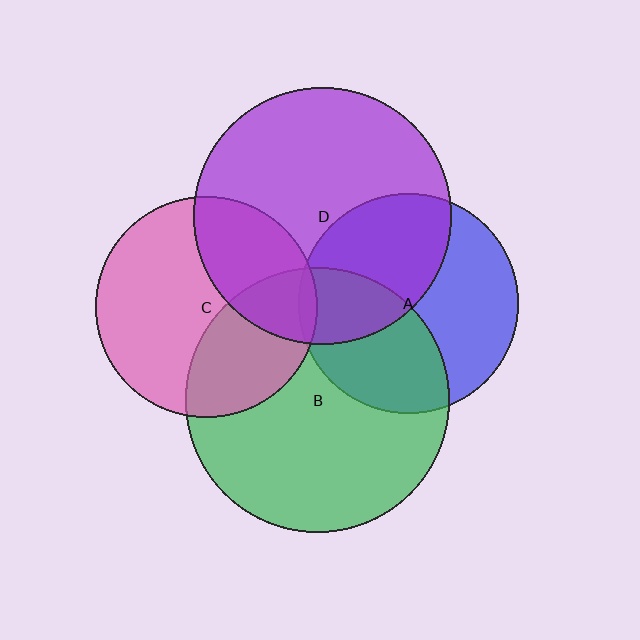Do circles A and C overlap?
Yes.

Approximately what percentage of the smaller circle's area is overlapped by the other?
Approximately 5%.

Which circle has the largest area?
Circle B (green).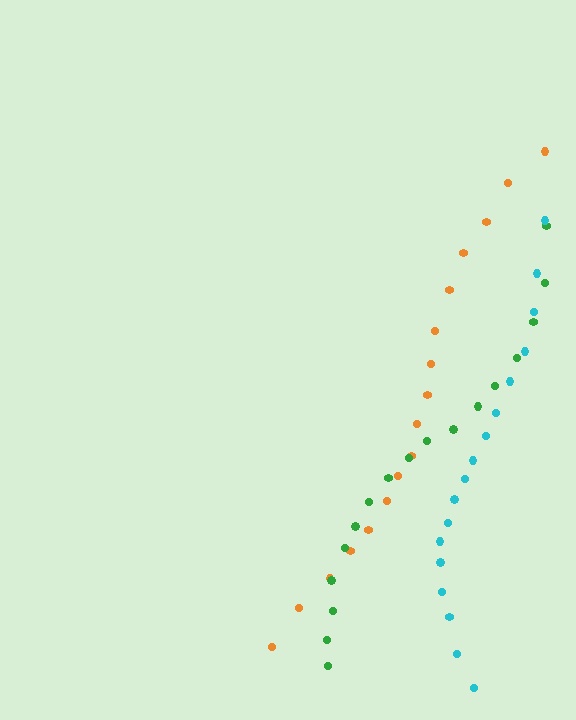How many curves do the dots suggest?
There are 3 distinct paths.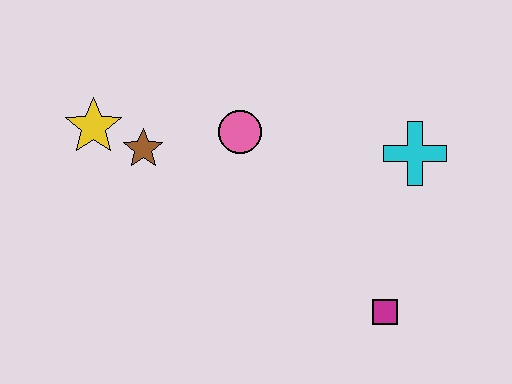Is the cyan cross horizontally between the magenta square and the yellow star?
No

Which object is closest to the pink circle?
The brown star is closest to the pink circle.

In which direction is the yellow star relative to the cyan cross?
The yellow star is to the left of the cyan cross.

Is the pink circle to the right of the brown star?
Yes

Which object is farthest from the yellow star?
The magenta square is farthest from the yellow star.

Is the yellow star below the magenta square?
No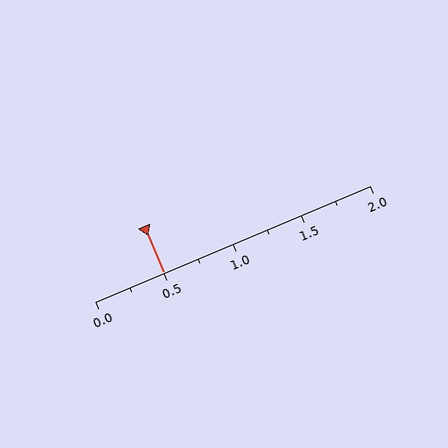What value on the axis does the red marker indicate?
The marker indicates approximately 0.5.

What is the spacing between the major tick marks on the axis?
The major ticks are spaced 0.5 apart.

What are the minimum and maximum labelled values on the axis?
The axis runs from 0.0 to 2.0.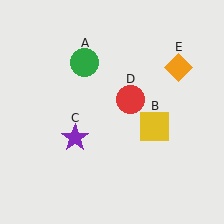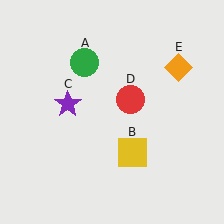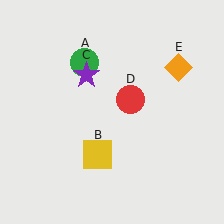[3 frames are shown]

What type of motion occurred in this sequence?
The yellow square (object B), purple star (object C) rotated clockwise around the center of the scene.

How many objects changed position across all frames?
2 objects changed position: yellow square (object B), purple star (object C).